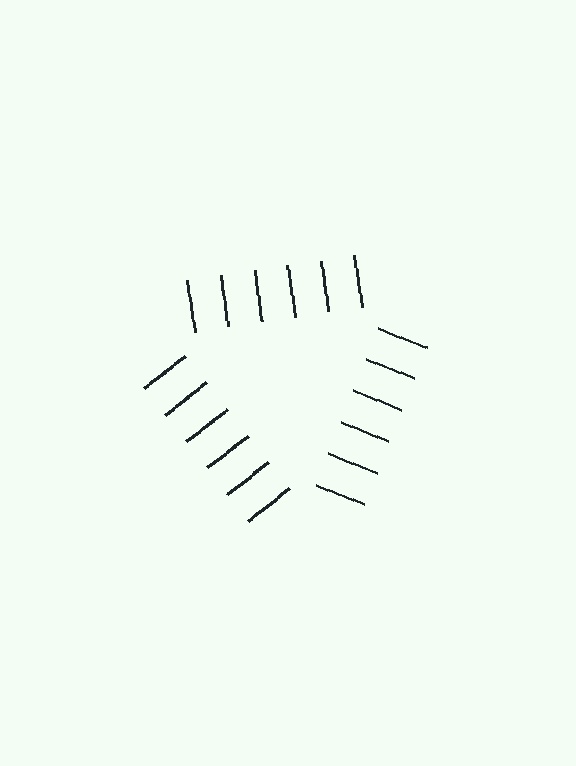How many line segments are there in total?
18 — 6 along each of the 3 edges.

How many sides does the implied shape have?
3 sides — the line-ends trace a triangle.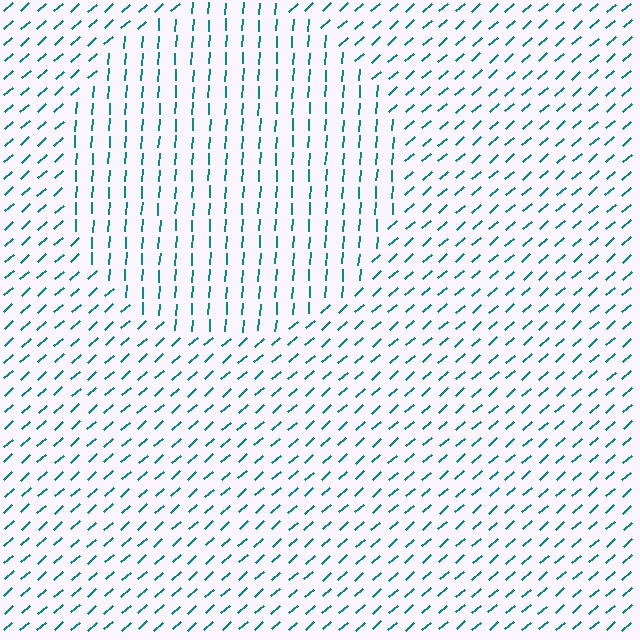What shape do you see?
I see a circle.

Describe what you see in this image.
The image is filled with small teal line segments. A circle region in the image has lines oriented differently from the surrounding lines, creating a visible texture boundary.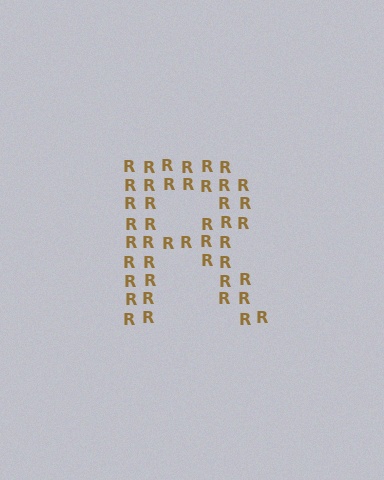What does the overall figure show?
The overall figure shows the letter R.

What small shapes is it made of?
It is made of small letter R's.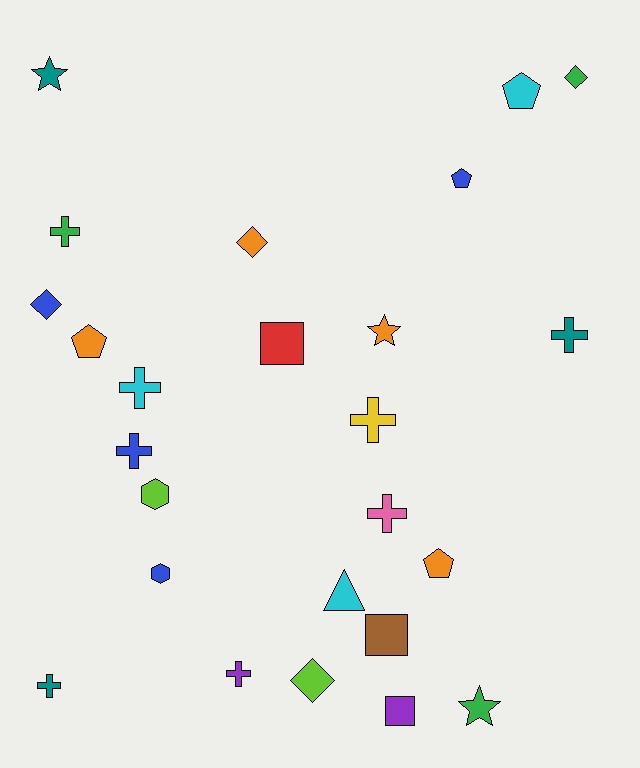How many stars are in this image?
There are 3 stars.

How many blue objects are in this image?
There are 4 blue objects.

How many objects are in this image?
There are 25 objects.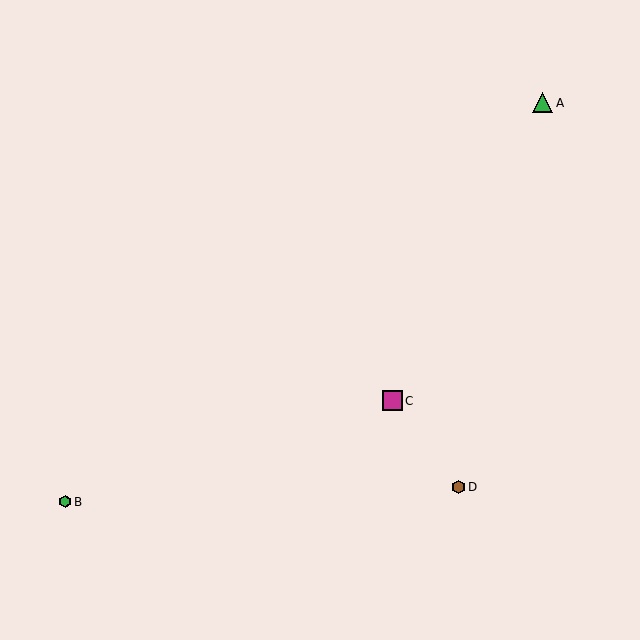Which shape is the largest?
The magenta square (labeled C) is the largest.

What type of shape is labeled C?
Shape C is a magenta square.